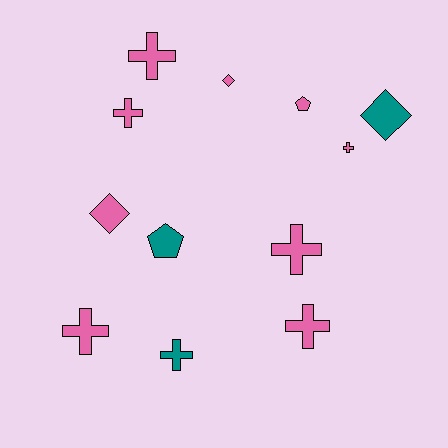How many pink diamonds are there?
There are 2 pink diamonds.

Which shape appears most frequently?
Cross, with 7 objects.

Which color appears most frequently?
Pink, with 9 objects.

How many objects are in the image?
There are 12 objects.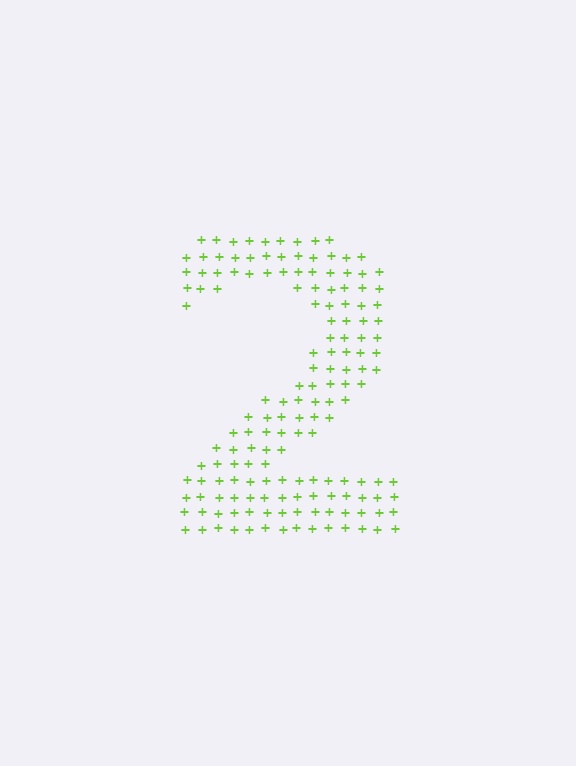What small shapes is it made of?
It is made of small plus signs.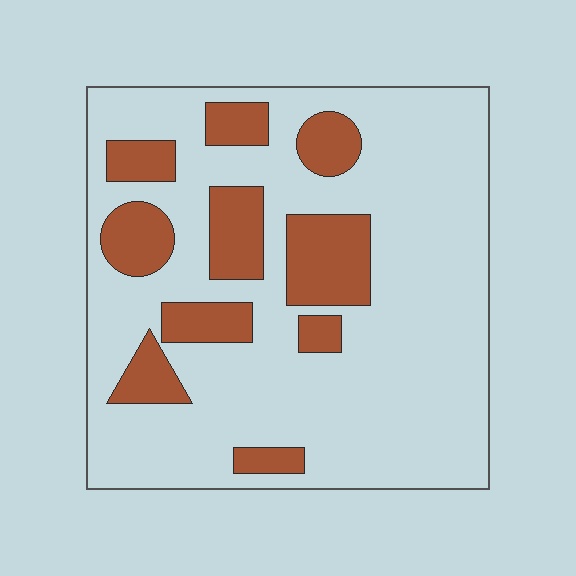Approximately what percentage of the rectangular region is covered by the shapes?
Approximately 25%.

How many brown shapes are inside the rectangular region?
10.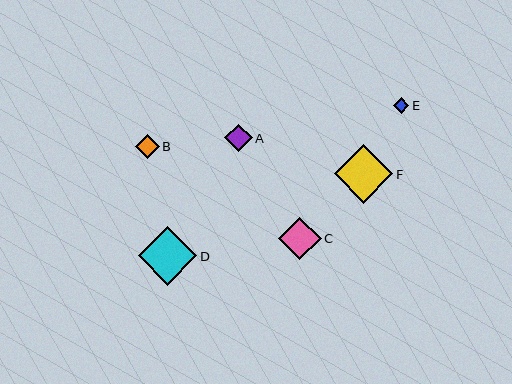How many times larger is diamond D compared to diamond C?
Diamond D is approximately 1.4 times the size of diamond C.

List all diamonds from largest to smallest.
From largest to smallest: D, F, C, A, B, E.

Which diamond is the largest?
Diamond D is the largest with a size of approximately 59 pixels.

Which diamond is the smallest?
Diamond E is the smallest with a size of approximately 15 pixels.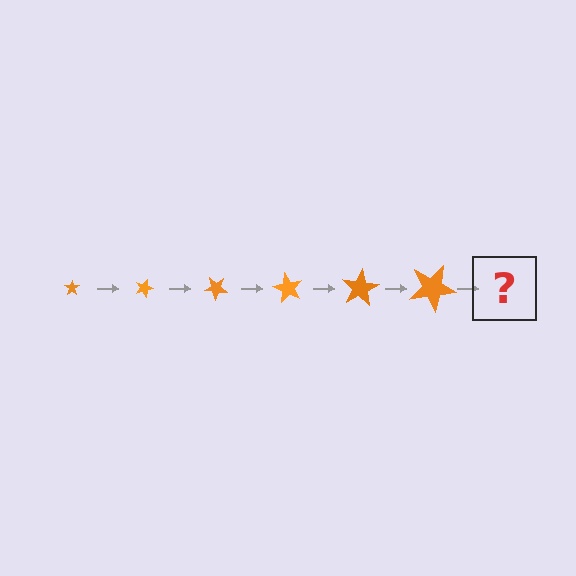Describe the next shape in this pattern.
It should be a star, larger than the previous one and rotated 120 degrees from the start.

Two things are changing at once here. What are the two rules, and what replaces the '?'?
The two rules are that the star grows larger each step and it rotates 20 degrees each step. The '?' should be a star, larger than the previous one and rotated 120 degrees from the start.